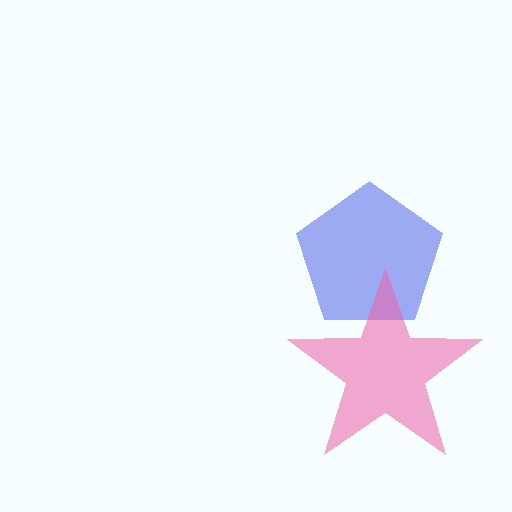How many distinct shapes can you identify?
There are 2 distinct shapes: a blue pentagon, a pink star.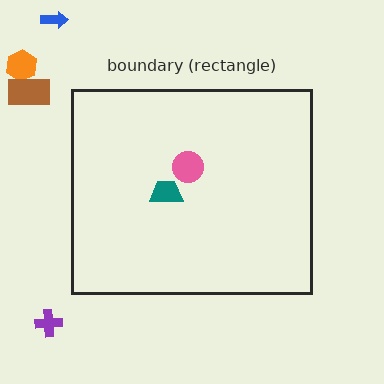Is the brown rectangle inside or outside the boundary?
Outside.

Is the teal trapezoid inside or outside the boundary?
Inside.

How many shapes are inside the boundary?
2 inside, 4 outside.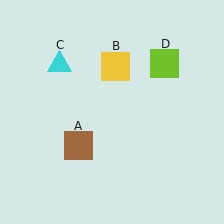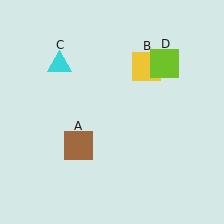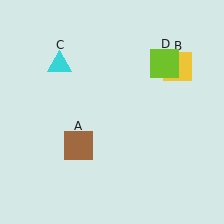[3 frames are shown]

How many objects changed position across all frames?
1 object changed position: yellow square (object B).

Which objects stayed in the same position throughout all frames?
Brown square (object A) and cyan triangle (object C) and lime square (object D) remained stationary.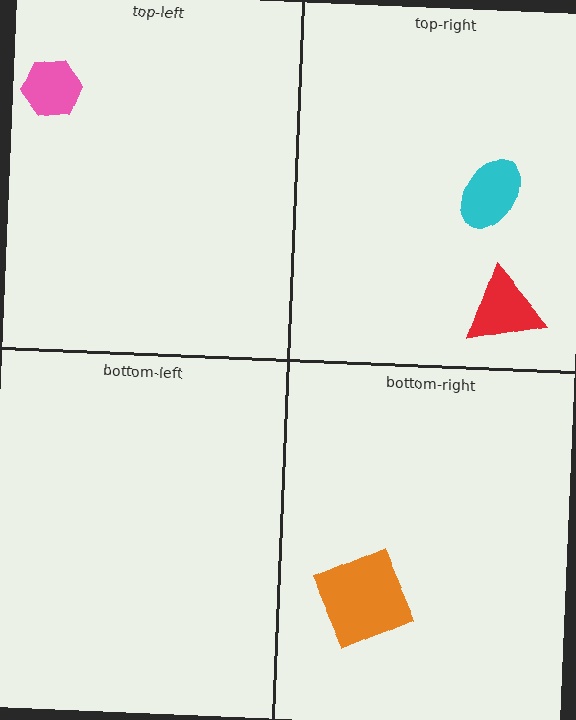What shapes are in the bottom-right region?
The orange square.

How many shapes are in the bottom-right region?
1.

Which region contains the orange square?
The bottom-right region.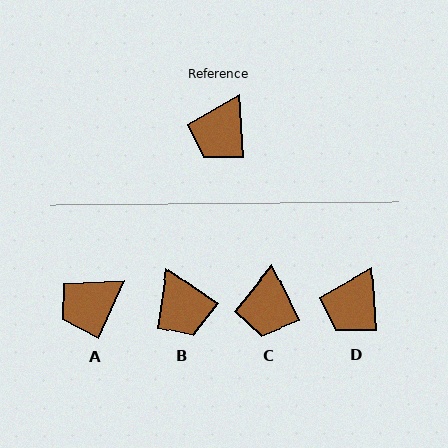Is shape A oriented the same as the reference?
No, it is off by about 27 degrees.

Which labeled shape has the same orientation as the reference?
D.